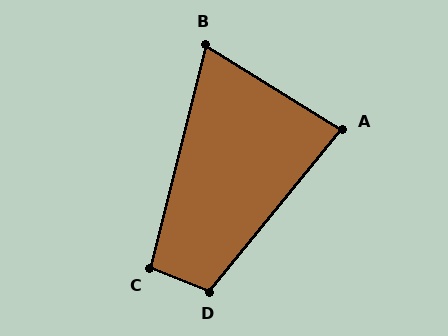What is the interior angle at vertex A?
Approximately 83 degrees (acute).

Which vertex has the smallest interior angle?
B, at approximately 72 degrees.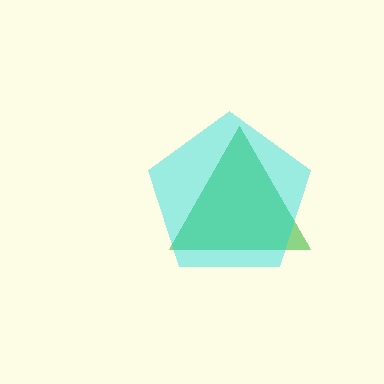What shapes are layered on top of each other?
The layered shapes are: a green triangle, a cyan pentagon.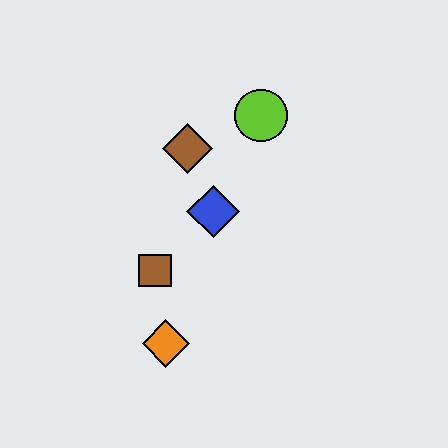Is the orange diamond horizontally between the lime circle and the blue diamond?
No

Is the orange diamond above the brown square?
No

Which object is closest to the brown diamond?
The blue diamond is closest to the brown diamond.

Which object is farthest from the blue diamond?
The orange diamond is farthest from the blue diamond.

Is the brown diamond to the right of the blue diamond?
No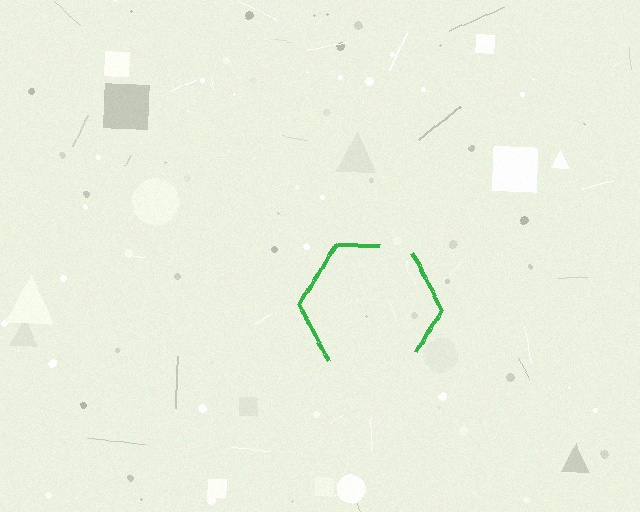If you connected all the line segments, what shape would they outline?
They would outline a hexagon.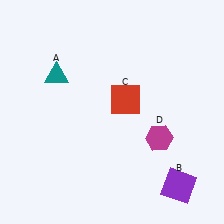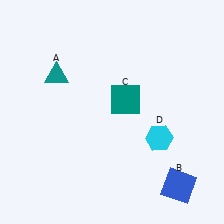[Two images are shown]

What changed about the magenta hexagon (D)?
In Image 1, D is magenta. In Image 2, it changed to cyan.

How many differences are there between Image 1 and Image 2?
There are 3 differences between the two images.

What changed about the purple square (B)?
In Image 1, B is purple. In Image 2, it changed to blue.